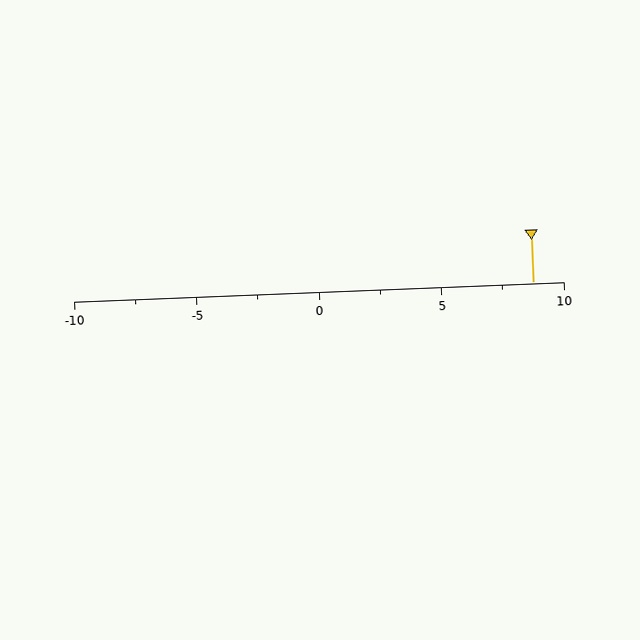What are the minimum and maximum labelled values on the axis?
The axis runs from -10 to 10.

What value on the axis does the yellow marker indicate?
The marker indicates approximately 8.8.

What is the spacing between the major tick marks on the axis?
The major ticks are spaced 5 apart.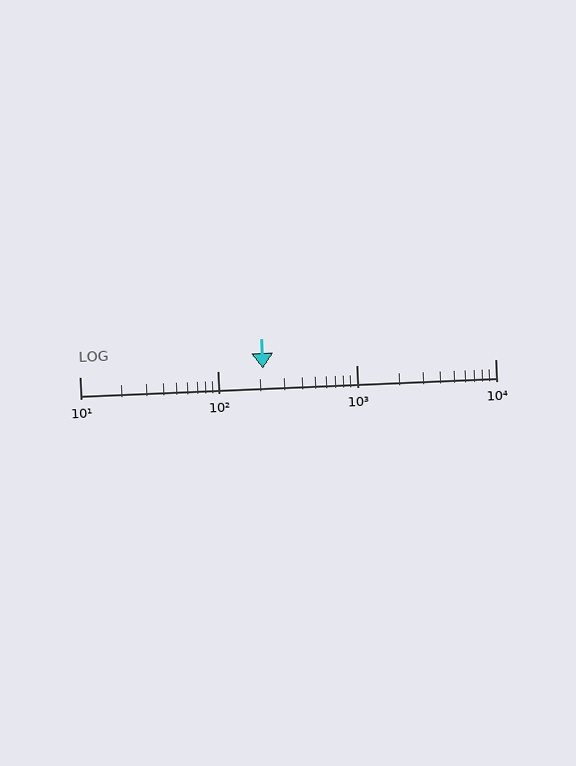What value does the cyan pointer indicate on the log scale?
The pointer indicates approximately 210.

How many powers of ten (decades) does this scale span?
The scale spans 3 decades, from 10 to 10000.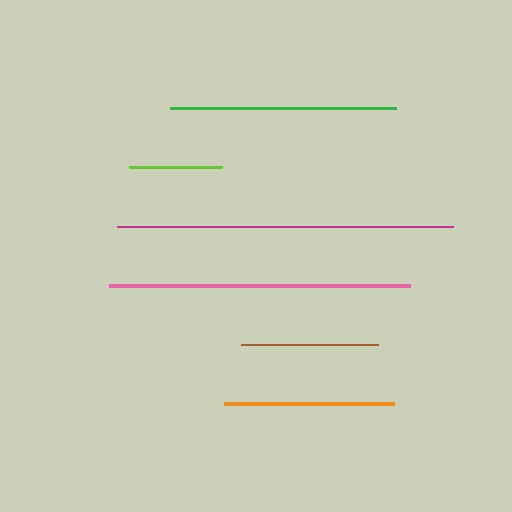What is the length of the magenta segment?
The magenta segment is approximately 336 pixels long.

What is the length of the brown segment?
The brown segment is approximately 137 pixels long.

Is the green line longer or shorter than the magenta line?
The magenta line is longer than the green line.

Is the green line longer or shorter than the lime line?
The green line is longer than the lime line.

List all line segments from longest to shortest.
From longest to shortest: magenta, pink, green, orange, brown, lime.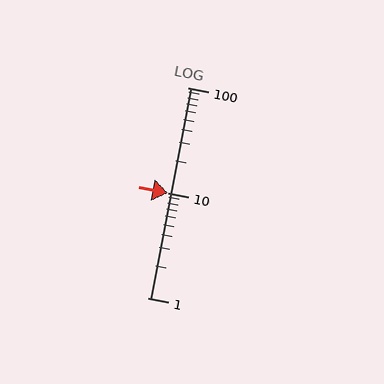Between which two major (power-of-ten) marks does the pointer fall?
The pointer is between 10 and 100.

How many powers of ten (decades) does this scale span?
The scale spans 2 decades, from 1 to 100.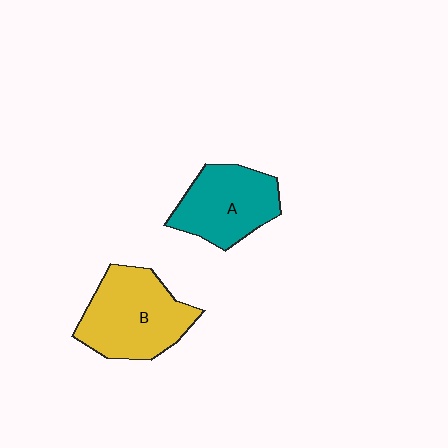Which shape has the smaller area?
Shape A (teal).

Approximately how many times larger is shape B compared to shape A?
Approximately 1.2 times.